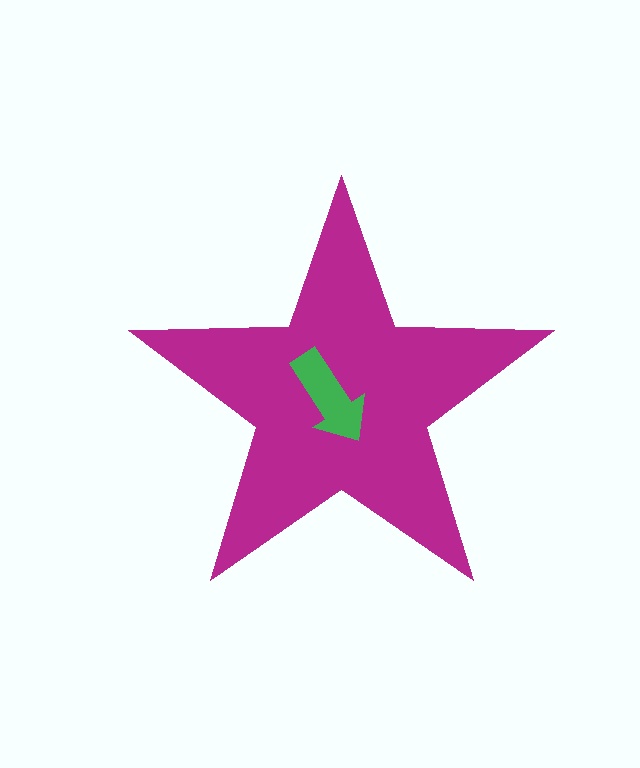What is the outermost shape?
The magenta star.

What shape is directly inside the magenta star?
The green arrow.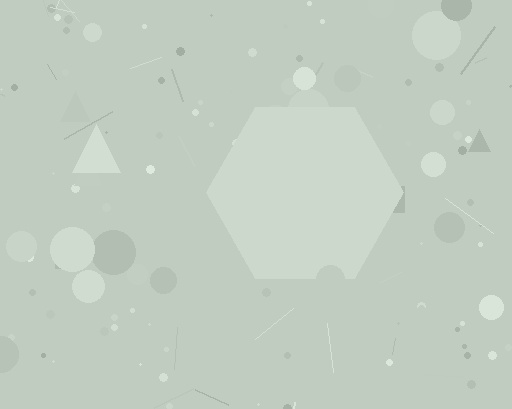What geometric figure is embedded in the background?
A hexagon is embedded in the background.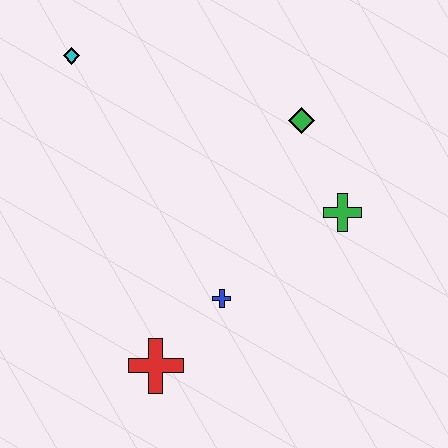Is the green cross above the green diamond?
No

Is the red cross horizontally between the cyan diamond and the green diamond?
Yes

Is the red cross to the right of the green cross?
No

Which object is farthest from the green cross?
The cyan diamond is farthest from the green cross.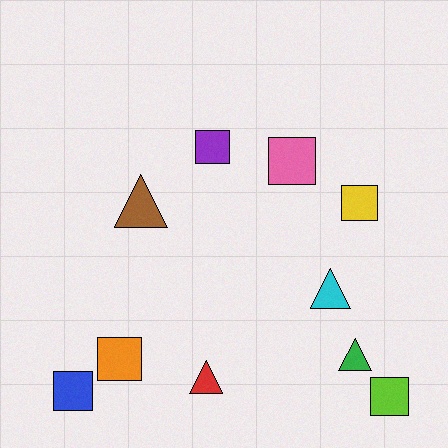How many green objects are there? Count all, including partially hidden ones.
There is 1 green object.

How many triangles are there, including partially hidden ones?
There are 4 triangles.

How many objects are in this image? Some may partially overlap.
There are 10 objects.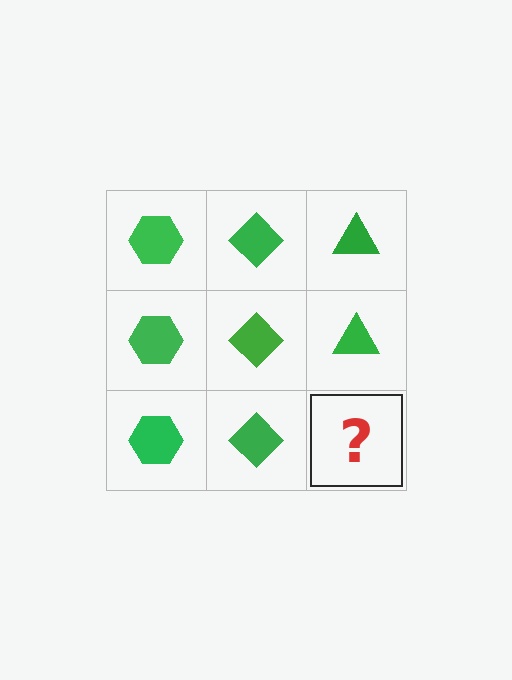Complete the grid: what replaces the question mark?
The question mark should be replaced with a green triangle.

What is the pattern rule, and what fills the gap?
The rule is that each column has a consistent shape. The gap should be filled with a green triangle.